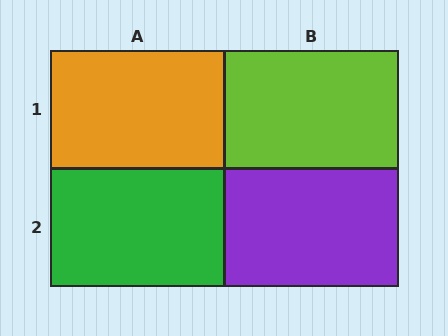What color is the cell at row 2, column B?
Purple.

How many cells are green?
1 cell is green.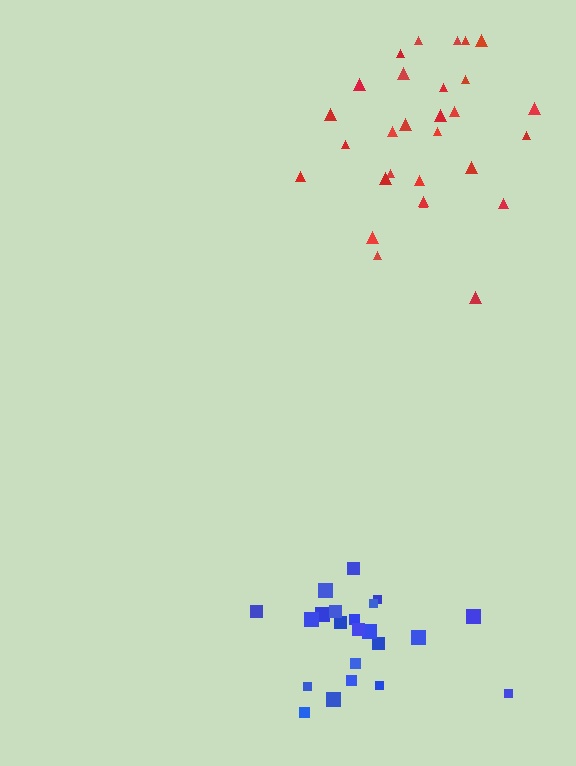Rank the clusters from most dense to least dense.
blue, red.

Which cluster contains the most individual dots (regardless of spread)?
Red (29).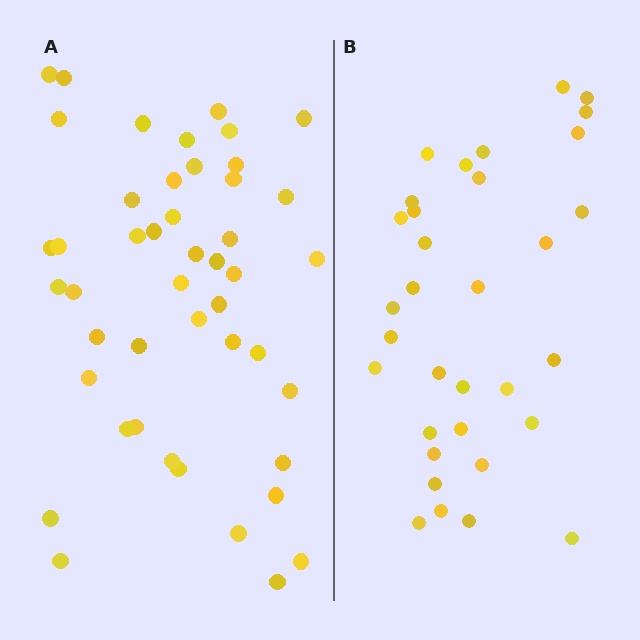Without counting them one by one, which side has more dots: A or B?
Region A (the left region) has more dots.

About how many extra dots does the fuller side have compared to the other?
Region A has approximately 15 more dots than region B.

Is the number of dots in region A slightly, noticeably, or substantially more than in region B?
Region A has noticeably more, but not dramatically so. The ratio is roughly 1.4 to 1.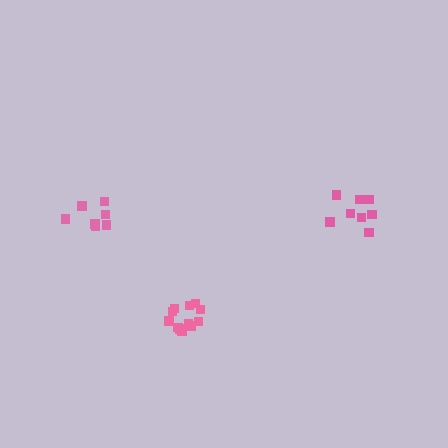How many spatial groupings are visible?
There are 3 spatial groupings.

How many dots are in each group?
Group 1: 8 dots, Group 2: 7 dots, Group 3: 12 dots (27 total).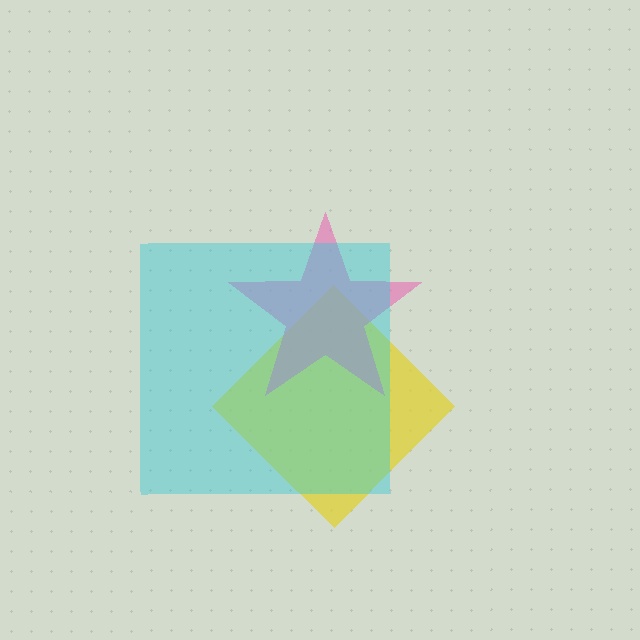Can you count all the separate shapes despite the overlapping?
Yes, there are 3 separate shapes.